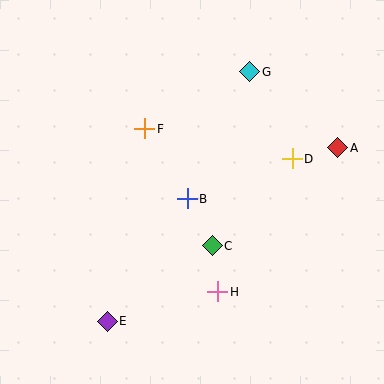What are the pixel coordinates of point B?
Point B is at (187, 199).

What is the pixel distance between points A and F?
The distance between A and F is 194 pixels.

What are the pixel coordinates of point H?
Point H is at (218, 292).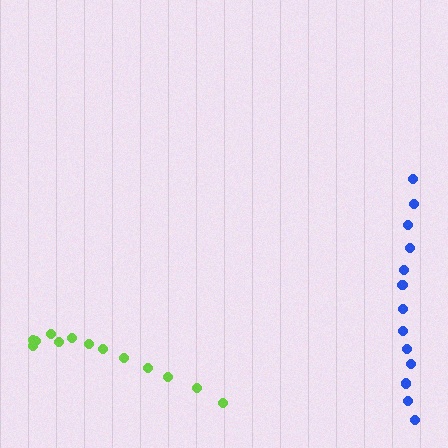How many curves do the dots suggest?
There are 2 distinct paths.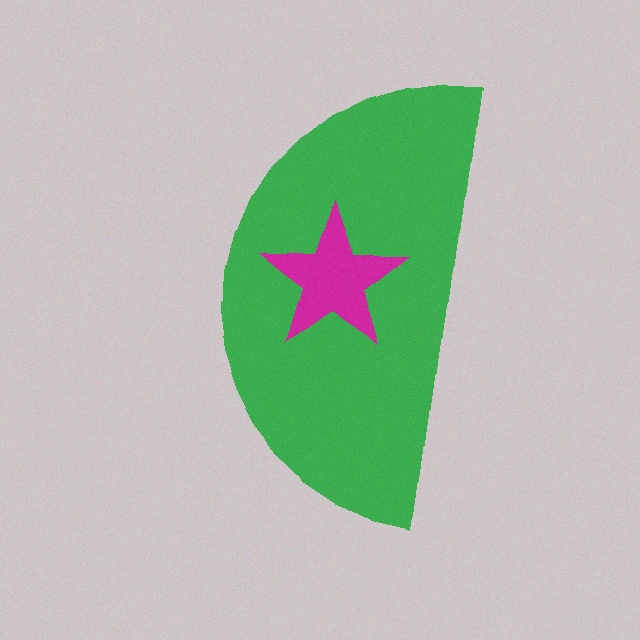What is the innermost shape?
The magenta star.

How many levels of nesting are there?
2.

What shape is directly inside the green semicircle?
The magenta star.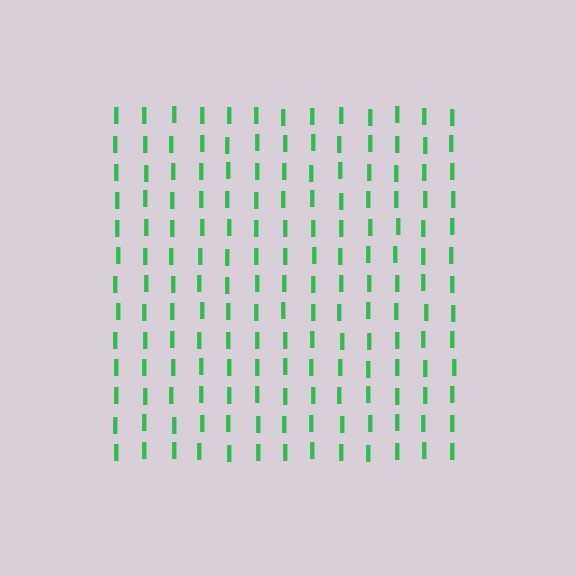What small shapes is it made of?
It is made of small letter I's.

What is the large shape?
The large shape is a square.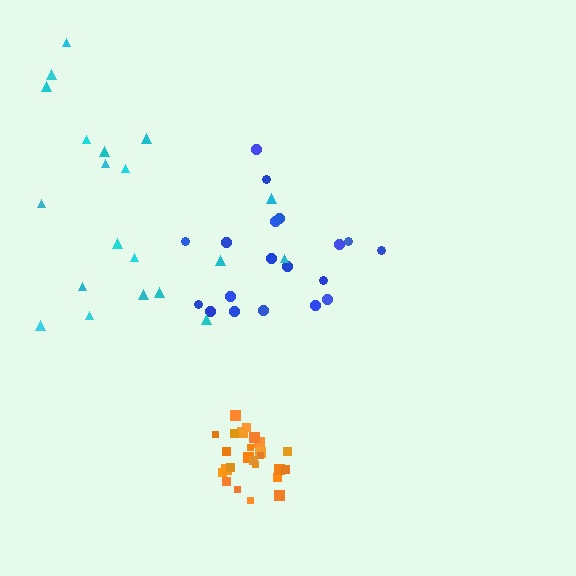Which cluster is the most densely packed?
Orange.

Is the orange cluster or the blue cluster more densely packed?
Orange.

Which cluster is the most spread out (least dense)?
Cyan.